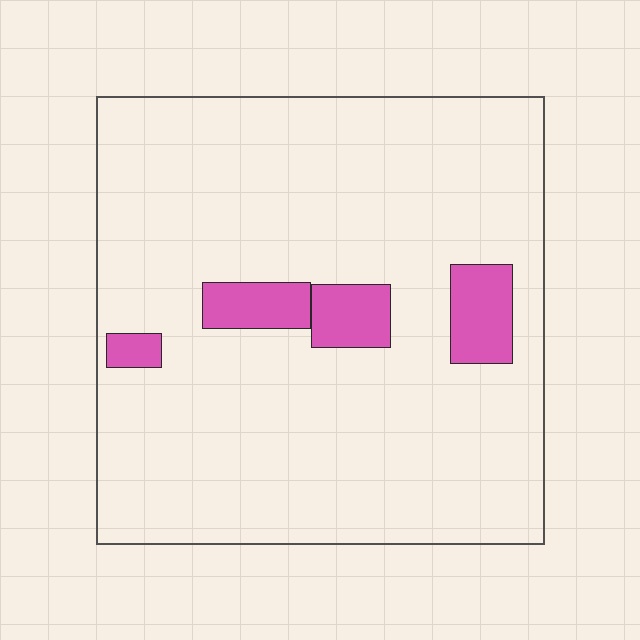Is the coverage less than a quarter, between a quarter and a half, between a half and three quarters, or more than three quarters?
Less than a quarter.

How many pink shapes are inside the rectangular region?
4.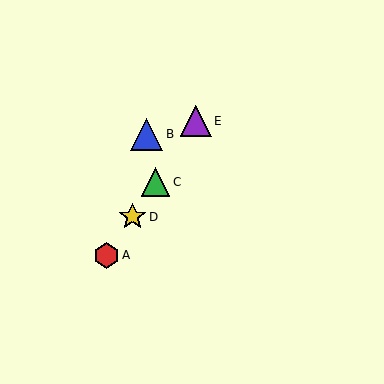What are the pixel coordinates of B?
Object B is at (147, 134).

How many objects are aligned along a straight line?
4 objects (A, C, D, E) are aligned along a straight line.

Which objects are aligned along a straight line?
Objects A, C, D, E are aligned along a straight line.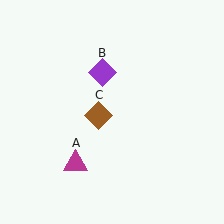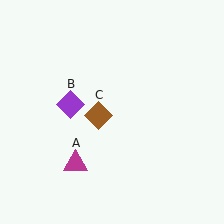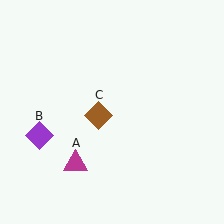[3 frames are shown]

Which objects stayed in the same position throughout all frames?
Magenta triangle (object A) and brown diamond (object C) remained stationary.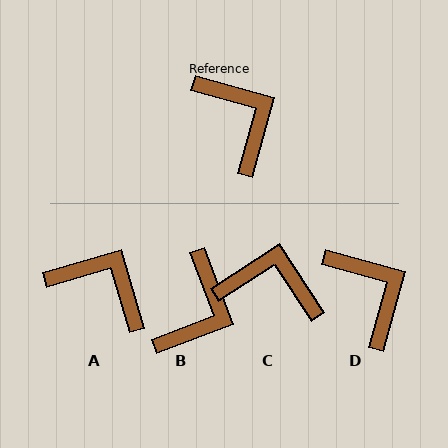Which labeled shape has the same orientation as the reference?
D.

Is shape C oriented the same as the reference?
No, it is off by about 48 degrees.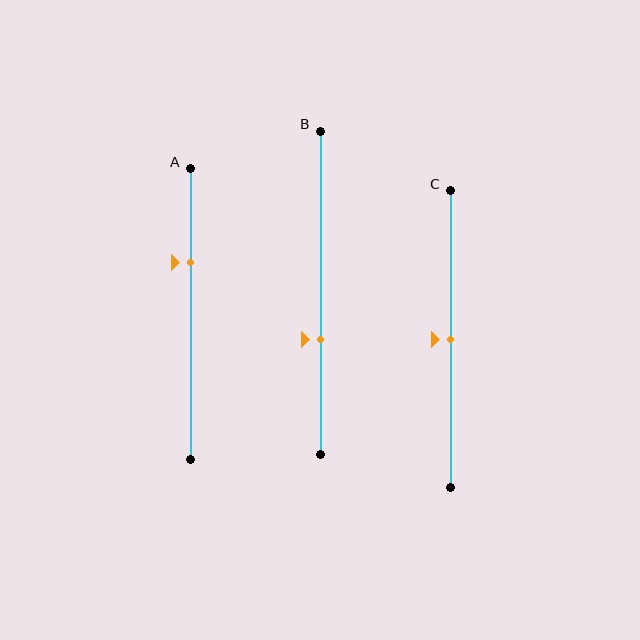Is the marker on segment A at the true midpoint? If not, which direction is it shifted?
No, the marker on segment A is shifted upward by about 18% of the segment length.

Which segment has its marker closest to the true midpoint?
Segment C has its marker closest to the true midpoint.